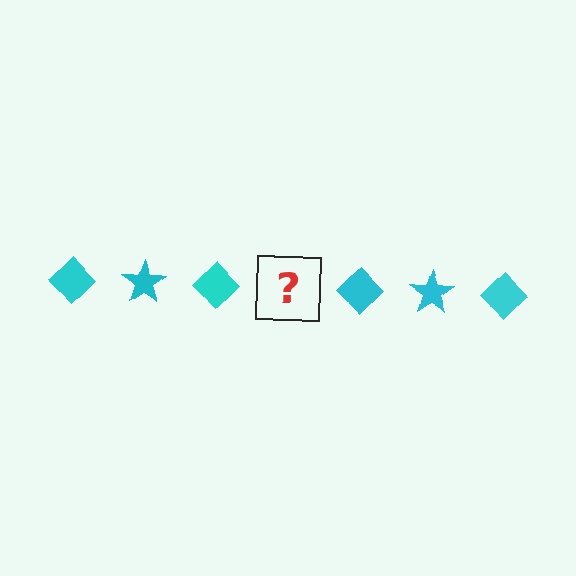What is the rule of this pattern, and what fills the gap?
The rule is that the pattern cycles through diamond, star shapes in cyan. The gap should be filled with a cyan star.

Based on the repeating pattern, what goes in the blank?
The blank should be a cyan star.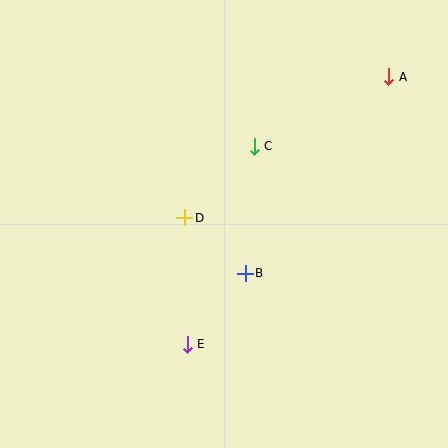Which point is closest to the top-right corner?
Point A is closest to the top-right corner.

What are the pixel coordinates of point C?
Point C is at (254, 146).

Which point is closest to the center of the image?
Point D at (185, 218) is closest to the center.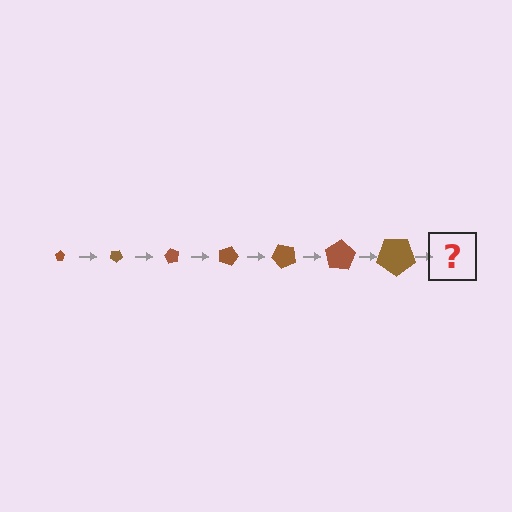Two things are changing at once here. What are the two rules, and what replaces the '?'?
The two rules are that the pentagon grows larger each step and it rotates 30 degrees each step. The '?' should be a pentagon, larger than the previous one and rotated 210 degrees from the start.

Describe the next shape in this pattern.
It should be a pentagon, larger than the previous one and rotated 210 degrees from the start.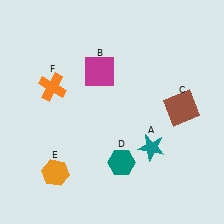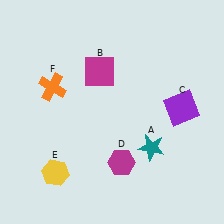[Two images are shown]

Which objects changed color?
C changed from brown to purple. D changed from teal to magenta. E changed from orange to yellow.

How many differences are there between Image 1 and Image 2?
There are 3 differences between the two images.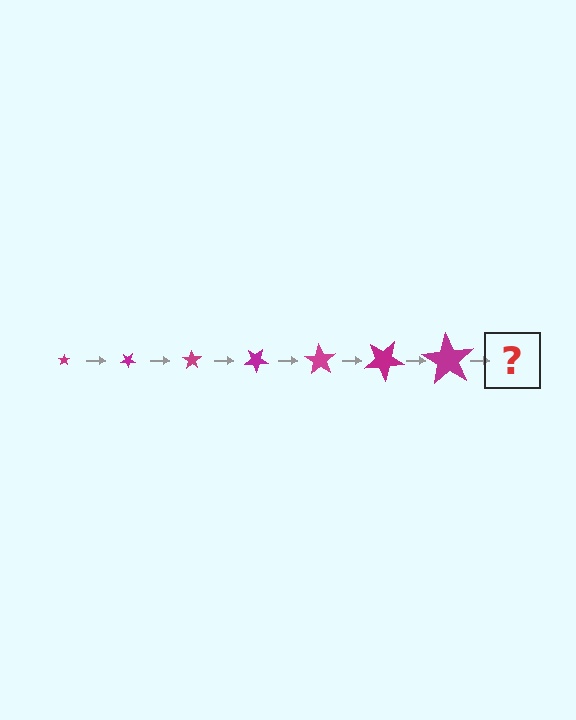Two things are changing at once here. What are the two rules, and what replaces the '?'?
The two rules are that the star grows larger each step and it rotates 35 degrees each step. The '?' should be a star, larger than the previous one and rotated 245 degrees from the start.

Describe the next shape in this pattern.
It should be a star, larger than the previous one and rotated 245 degrees from the start.